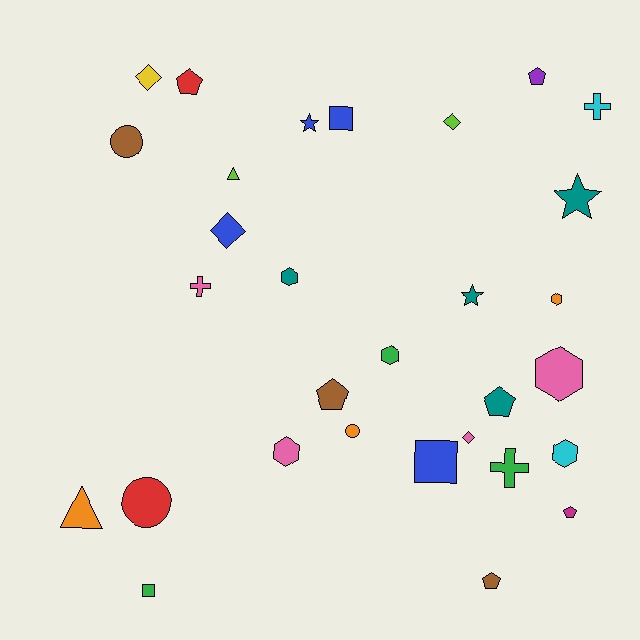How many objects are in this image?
There are 30 objects.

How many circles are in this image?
There are 3 circles.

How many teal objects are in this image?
There are 4 teal objects.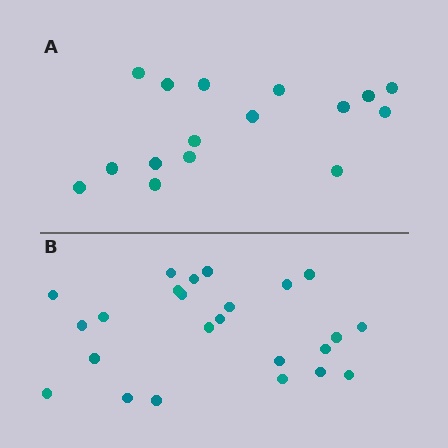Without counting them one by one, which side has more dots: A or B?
Region B (the bottom region) has more dots.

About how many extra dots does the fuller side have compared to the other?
Region B has roughly 8 or so more dots than region A.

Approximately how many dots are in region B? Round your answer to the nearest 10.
About 20 dots. (The exact count is 24, which rounds to 20.)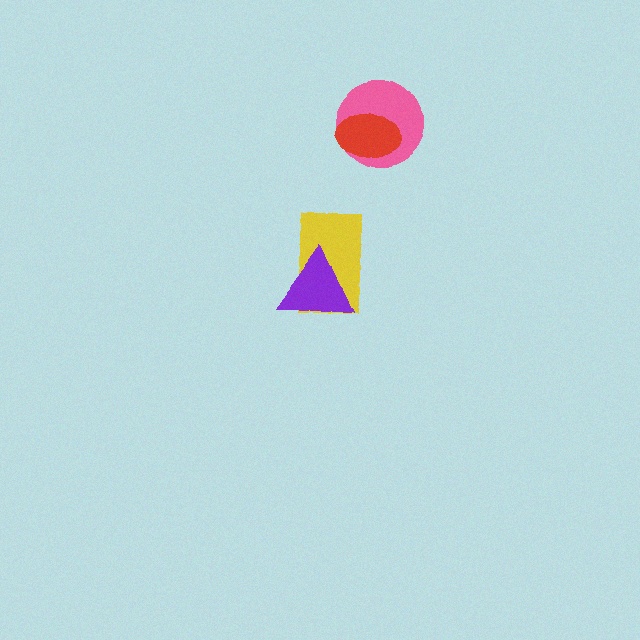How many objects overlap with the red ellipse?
1 object overlaps with the red ellipse.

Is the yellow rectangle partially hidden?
Yes, it is partially covered by another shape.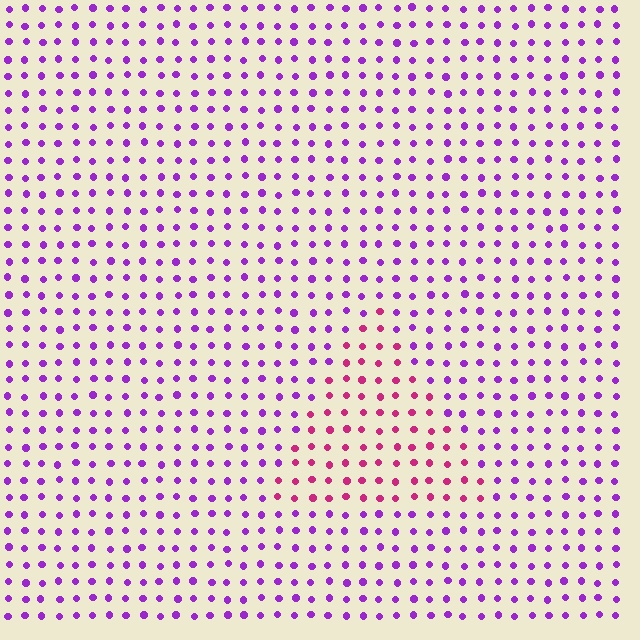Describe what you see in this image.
The image is filled with small purple elements in a uniform arrangement. A triangle-shaped region is visible where the elements are tinted to a slightly different hue, forming a subtle color boundary.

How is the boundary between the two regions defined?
The boundary is defined purely by a slight shift in hue (about 45 degrees). Spacing, size, and orientation are identical on both sides.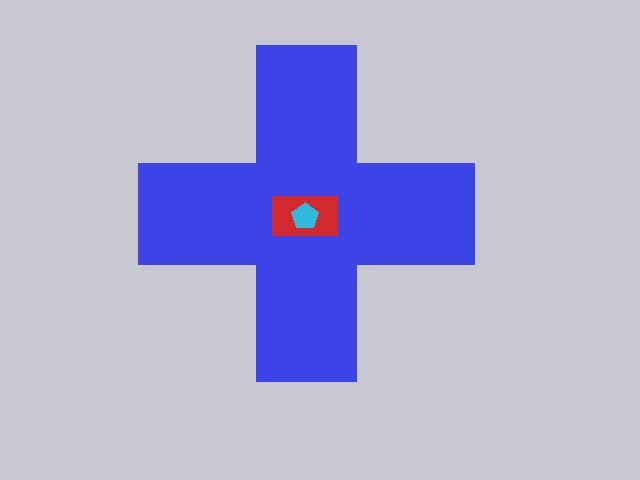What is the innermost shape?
The cyan pentagon.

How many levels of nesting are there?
3.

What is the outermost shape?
The blue cross.